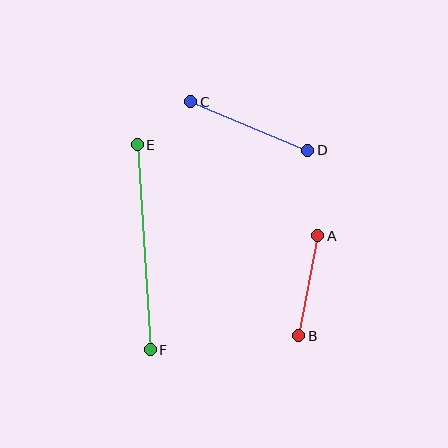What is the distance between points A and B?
The distance is approximately 102 pixels.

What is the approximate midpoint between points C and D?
The midpoint is at approximately (249, 126) pixels.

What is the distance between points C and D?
The distance is approximately 127 pixels.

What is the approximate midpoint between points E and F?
The midpoint is at approximately (144, 247) pixels.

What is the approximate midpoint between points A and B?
The midpoint is at approximately (308, 286) pixels.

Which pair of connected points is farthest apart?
Points E and F are farthest apart.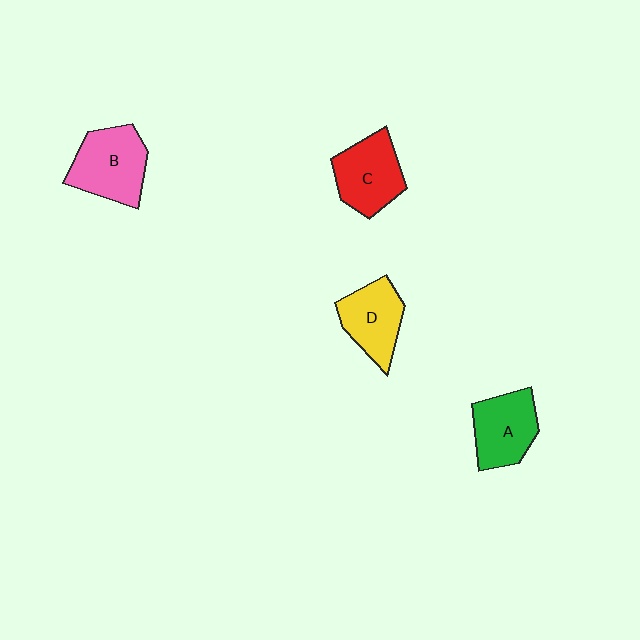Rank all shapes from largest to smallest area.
From largest to smallest: B (pink), C (red), A (green), D (yellow).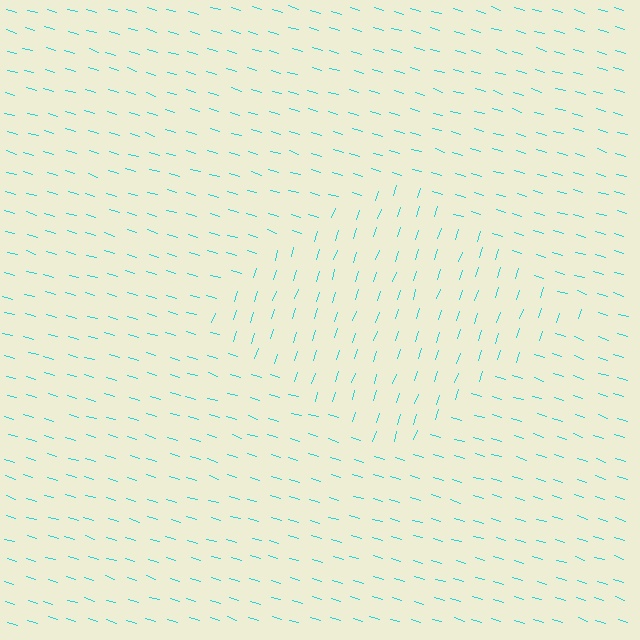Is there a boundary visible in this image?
Yes, there is a texture boundary formed by a change in line orientation.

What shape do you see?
I see a diamond.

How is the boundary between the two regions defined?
The boundary is defined purely by a change in line orientation (approximately 88 degrees difference). All lines are the same color and thickness.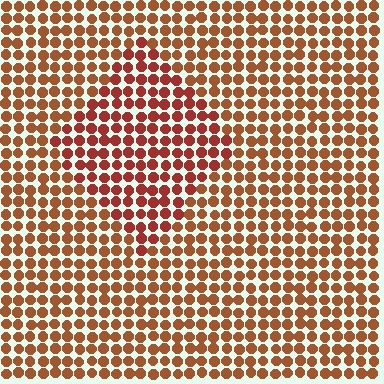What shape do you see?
I see a diamond.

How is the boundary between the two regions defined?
The boundary is defined purely by a slight shift in hue (about 21 degrees). Spacing, size, and orientation are identical on both sides.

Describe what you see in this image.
The image is filled with small brown elements in a uniform arrangement. A diamond-shaped region is visible where the elements are tinted to a slightly different hue, forming a subtle color boundary.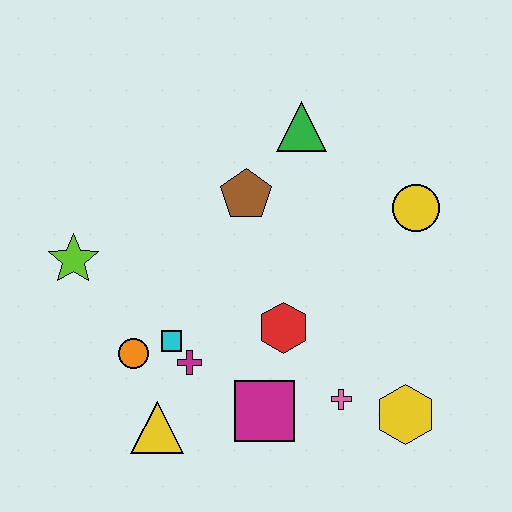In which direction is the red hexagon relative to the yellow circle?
The red hexagon is to the left of the yellow circle.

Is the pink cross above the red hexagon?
No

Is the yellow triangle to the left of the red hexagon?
Yes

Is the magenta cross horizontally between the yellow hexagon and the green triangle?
No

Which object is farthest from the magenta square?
The green triangle is farthest from the magenta square.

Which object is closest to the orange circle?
The cyan square is closest to the orange circle.